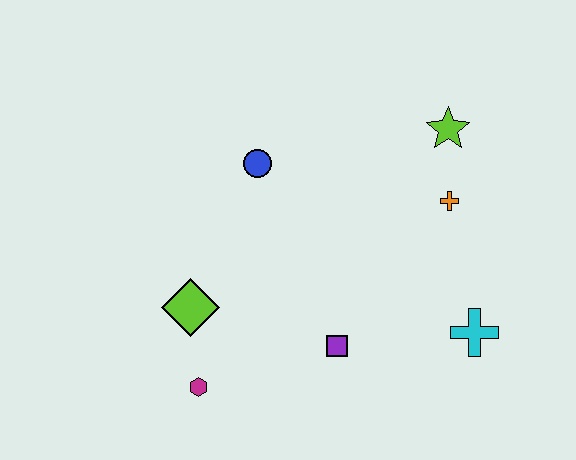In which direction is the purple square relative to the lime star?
The purple square is below the lime star.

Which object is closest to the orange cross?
The lime star is closest to the orange cross.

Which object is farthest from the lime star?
The magenta hexagon is farthest from the lime star.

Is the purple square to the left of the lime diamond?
No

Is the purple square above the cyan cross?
No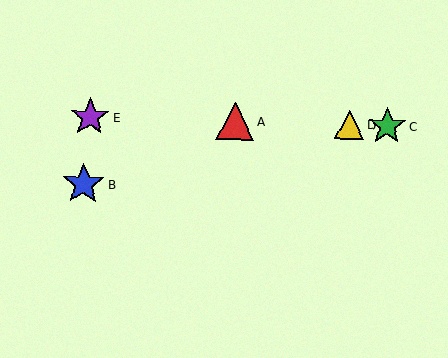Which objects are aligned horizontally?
Objects A, C, D, E are aligned horizontally.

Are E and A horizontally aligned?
Yes, both are at y≈117.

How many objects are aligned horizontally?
4 objects (A, C, D, E) are aligned horizontally.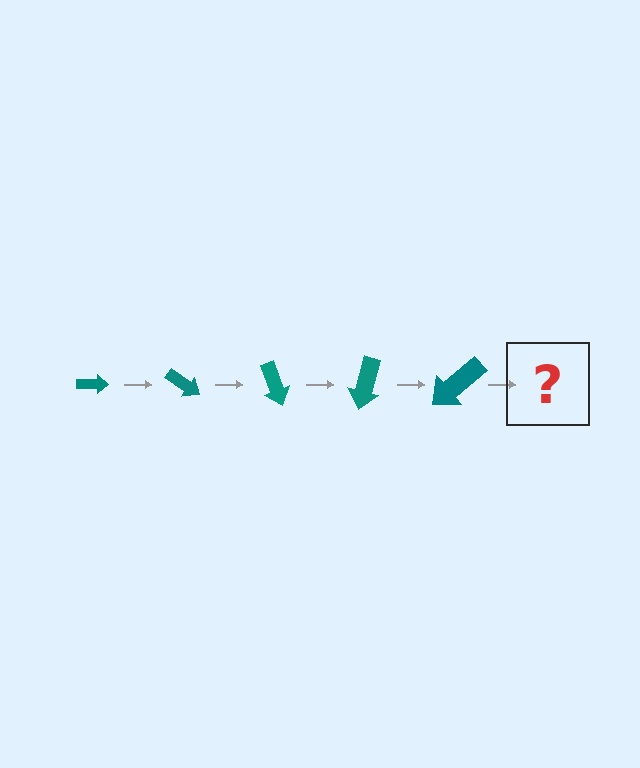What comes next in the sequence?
The next element should be an arrow, larger than the previous one and rotated 175 degrees from the start.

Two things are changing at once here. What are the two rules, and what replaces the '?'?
The two rules are that the arrow grows larger each step and it rotates 35 degrees each step. The '?' should be an arrow, larger than the previous one and rotated 175 degrees from the start.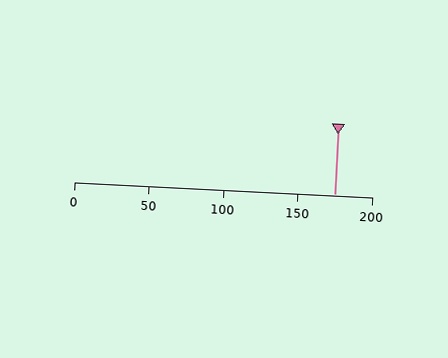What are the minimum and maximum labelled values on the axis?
The axis runs from 0 to 200.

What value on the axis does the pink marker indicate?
The marker indicates approximately 175.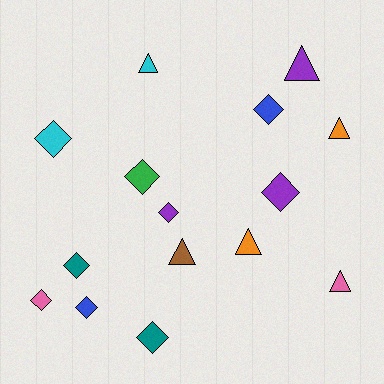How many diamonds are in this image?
There are 9 diamonds.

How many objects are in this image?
There are 15 objects.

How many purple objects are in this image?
There are 3 purple objects.